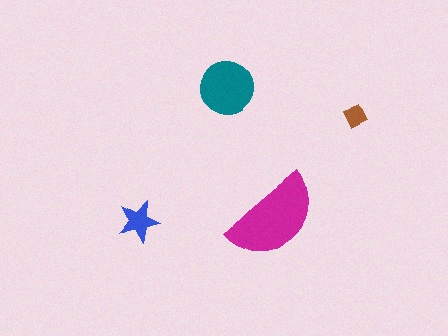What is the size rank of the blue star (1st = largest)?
3rd.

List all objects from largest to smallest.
The magenta semicircle, the teal circle, the blue star, the brown diamond.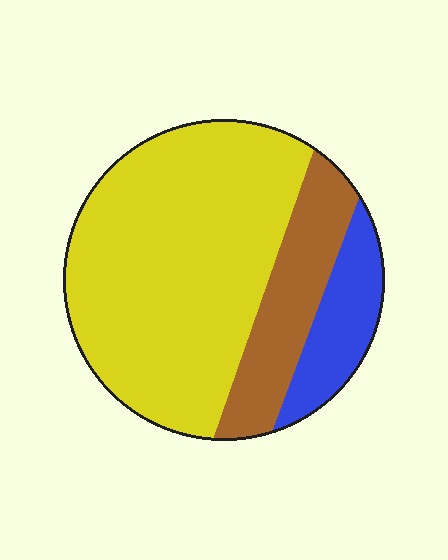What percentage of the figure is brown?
Brown covers 20% of the figure.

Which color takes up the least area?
Blue, at roughly 15%.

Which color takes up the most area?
Yellow, at roughly 65%.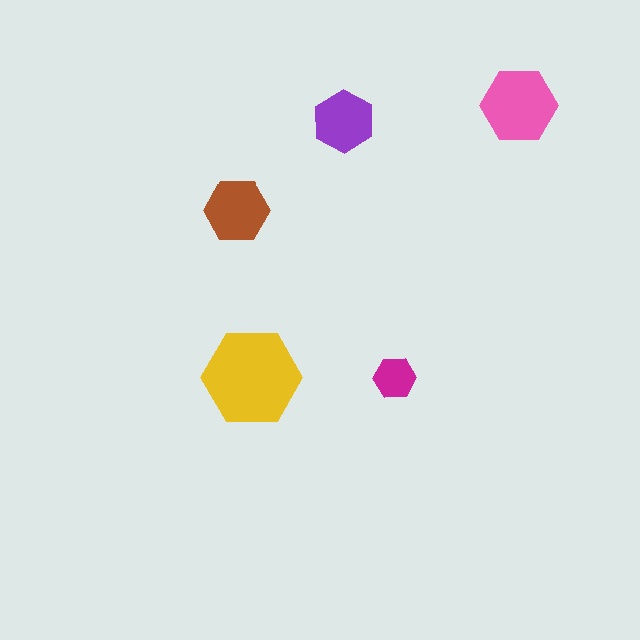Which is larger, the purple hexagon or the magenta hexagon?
The purple one.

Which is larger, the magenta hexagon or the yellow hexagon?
The yellow one.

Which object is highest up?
The pink hexagon is topmost.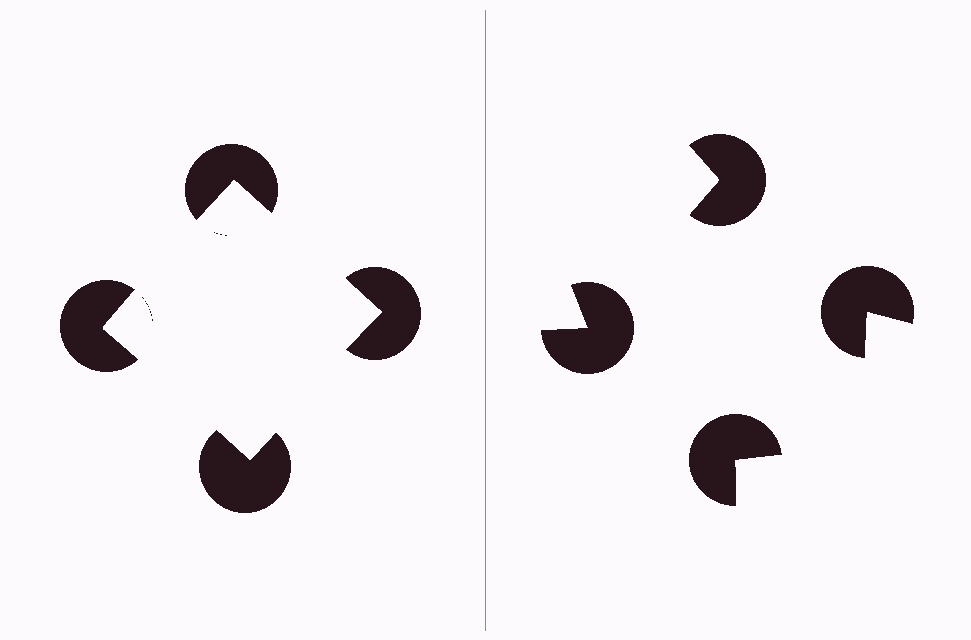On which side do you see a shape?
An illusory square appears on the left side. On the right side the wedge cuts are rotated, so no coherent shape forms.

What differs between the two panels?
The pac-man discs are positioned identically on both sides; only the wedge orientations differ. On the left they align to a square; on the right they are misaligned.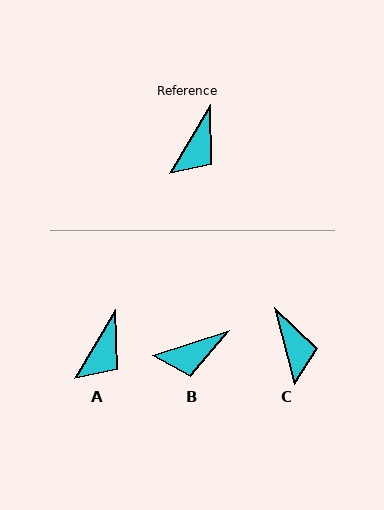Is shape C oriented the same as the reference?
No, it is off by about 45 degrees.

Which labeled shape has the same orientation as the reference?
A.